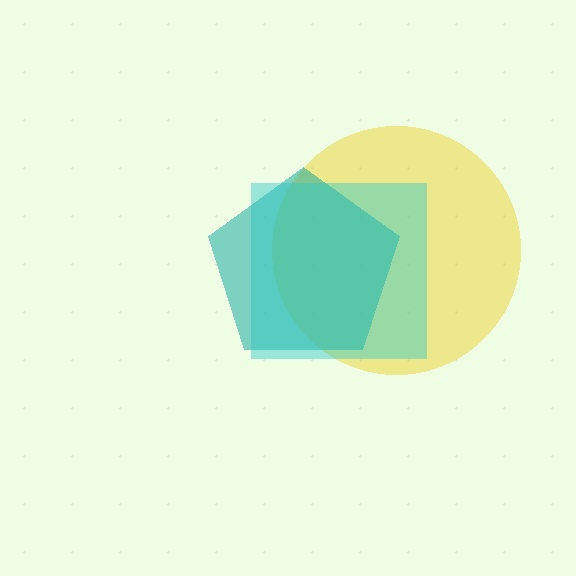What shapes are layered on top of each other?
The layered shapes are: a yellow circle, a teal pentagon, a cyan square.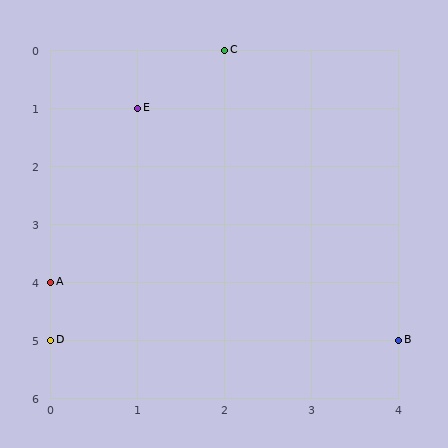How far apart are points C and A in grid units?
Points C and A are 2 columns and 4 rows apart (about 4.5 grid units diagonally).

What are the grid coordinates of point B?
Point B is at grid coordinates (4, 5).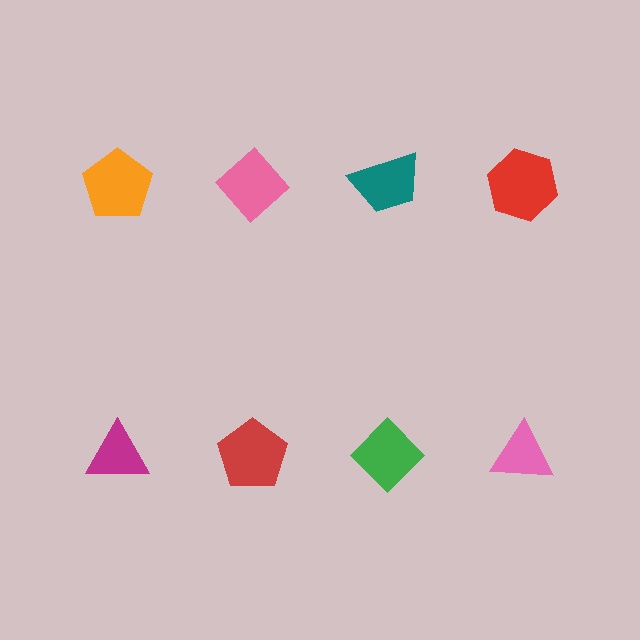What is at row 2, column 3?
A green diamond.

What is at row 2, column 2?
A red pentagon.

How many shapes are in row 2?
4 shapes.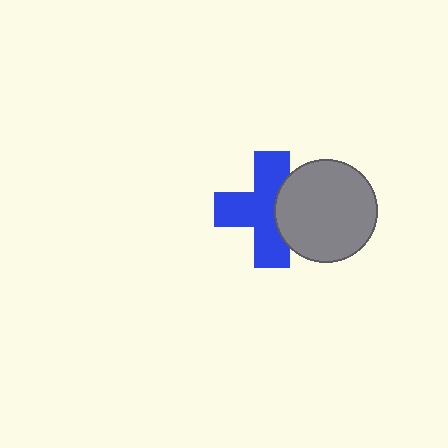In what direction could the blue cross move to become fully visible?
The blue cross could move left. That would shift it out from behind the gray circle entirely.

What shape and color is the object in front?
The object in front is a gray circle.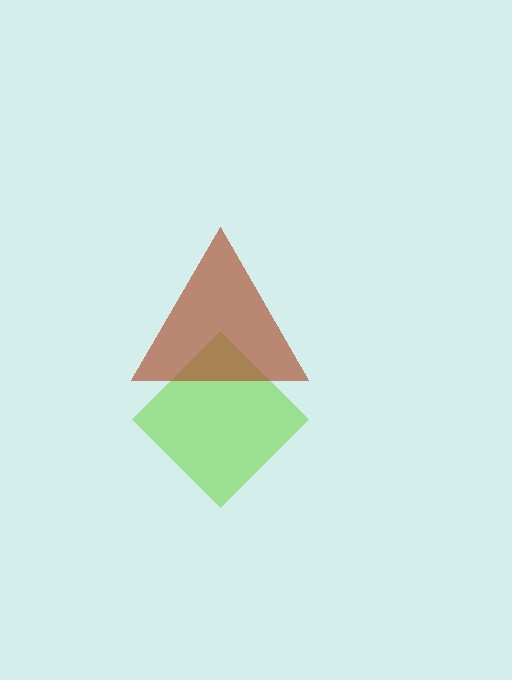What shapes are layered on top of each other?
The layered shapes are: a lime diamond, a brown triangle.